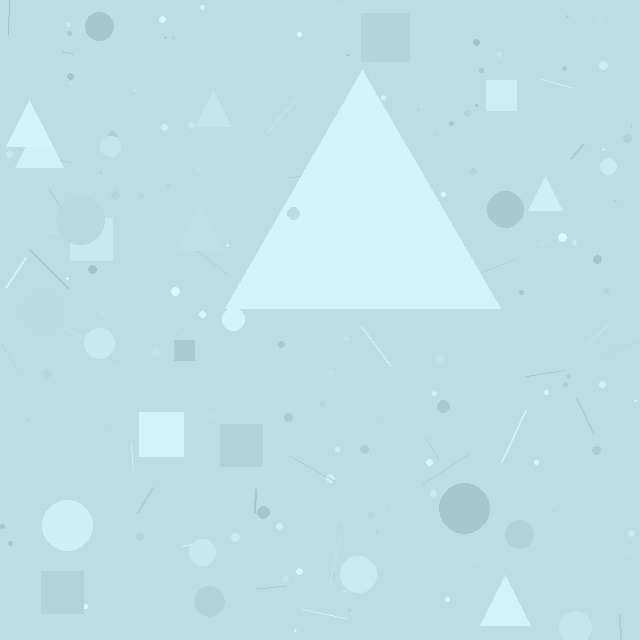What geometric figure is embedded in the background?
A triangle is embedded in the background.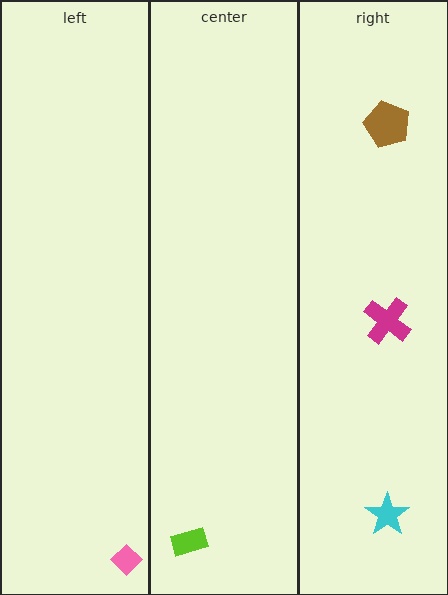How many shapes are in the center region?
1.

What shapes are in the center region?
The lime rectangle.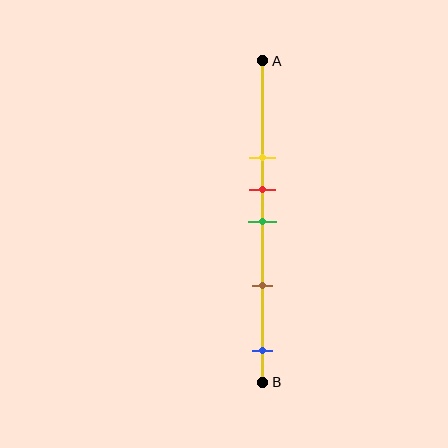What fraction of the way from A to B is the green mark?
The green mark is approximately 50% (0.5) of the way from A to B.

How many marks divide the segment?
There are 5 marks dividing the segment.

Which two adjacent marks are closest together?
The red and green marks are the closest adjacent pair.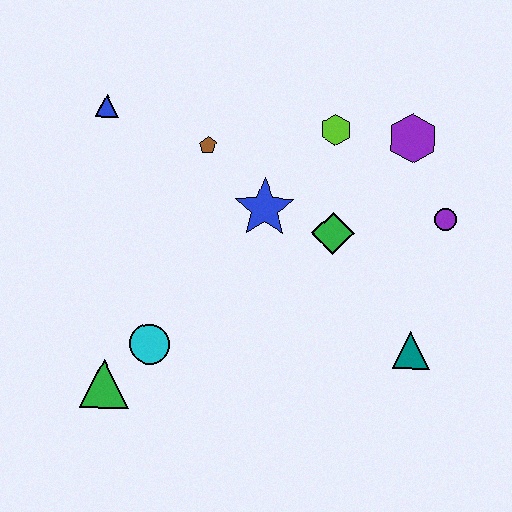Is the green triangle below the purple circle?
Yes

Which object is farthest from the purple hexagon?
The green triangle is farthest from the purple hexagon.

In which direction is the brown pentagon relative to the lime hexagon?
The brown pentagon is to the left of the lime hexagon.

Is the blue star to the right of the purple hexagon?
No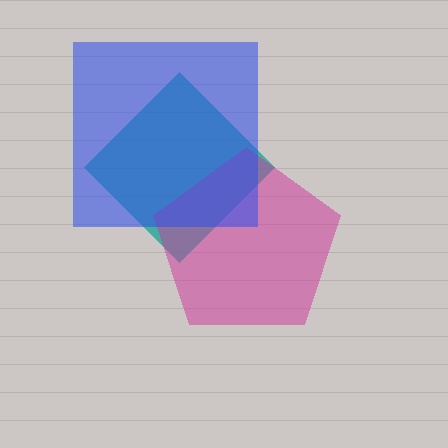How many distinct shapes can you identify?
There are 3 distinct shapes: a teal diamond, a magenta pentagon, a blue square.